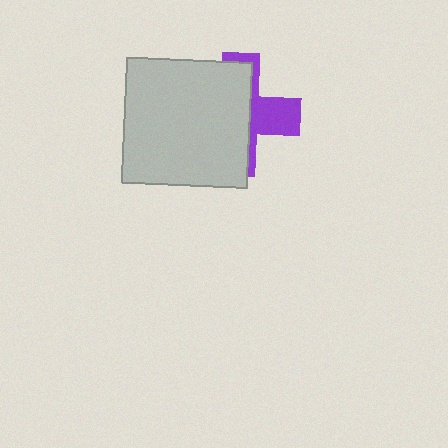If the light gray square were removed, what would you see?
You would see the complete purple cross.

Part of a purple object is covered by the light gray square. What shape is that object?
It is a cross.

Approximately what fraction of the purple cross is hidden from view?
Roughly 64% of the purple cross is hidden behind the light gray square.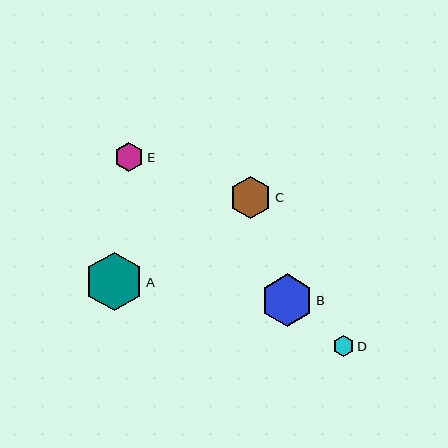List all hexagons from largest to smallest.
From largest to smallest: A, B, C, E, D.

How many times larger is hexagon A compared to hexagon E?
Hexagon A is approximately 2.0 times the size of hexagon E.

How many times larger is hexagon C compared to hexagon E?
Hexagon C is approximately 1.4 times the size of hexagon E.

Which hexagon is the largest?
Hexagon A is the largest with a size of approximately 59 pixels.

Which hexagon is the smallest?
Hexagon D is the smallest with a size of approximately 21 pixels.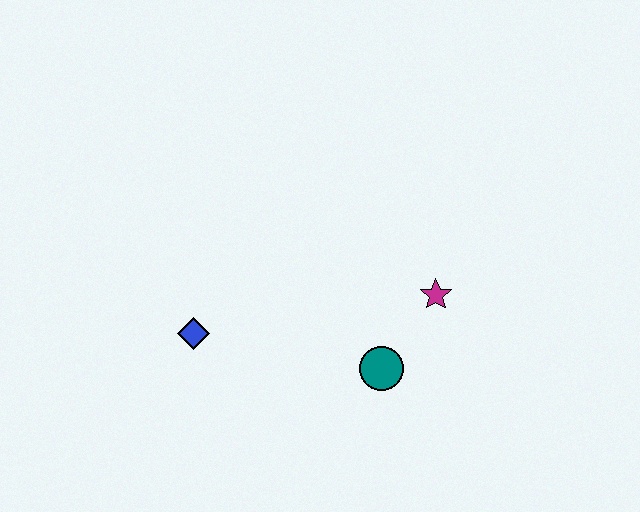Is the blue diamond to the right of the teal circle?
No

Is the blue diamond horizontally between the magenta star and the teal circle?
No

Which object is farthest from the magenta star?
The blue diamond is farthest from the magenta star.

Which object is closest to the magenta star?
The teal circle is closest to the magenta star.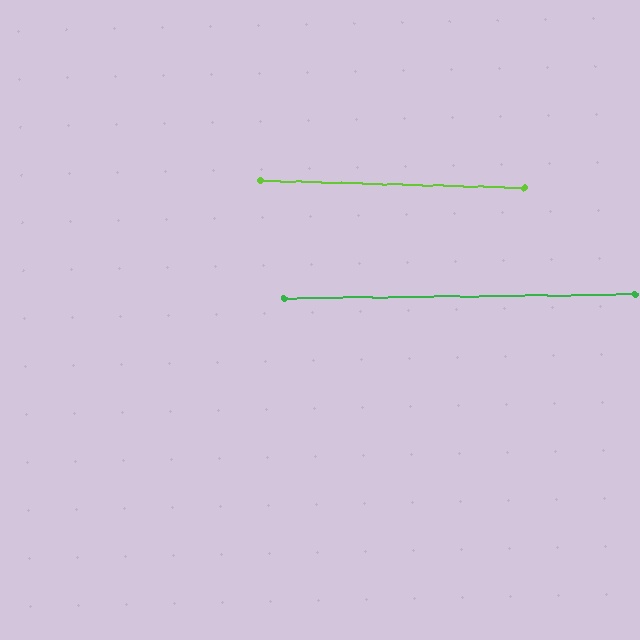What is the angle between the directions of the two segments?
Approximately 2 degrees.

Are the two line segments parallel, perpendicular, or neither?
Parallel — their directions differ by only 2.0°.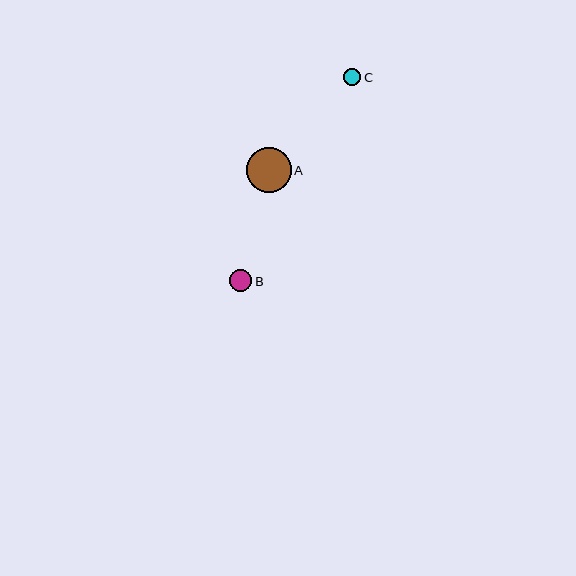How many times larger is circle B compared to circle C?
Circle B is approximately 1.3 times the size of circle C.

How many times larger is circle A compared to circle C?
Circle A is approximately 2.6 times the size of circle C.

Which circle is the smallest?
Circle C is the smallest with a size of approximately 18 pixels.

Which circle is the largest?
Circle A is the largest with a size of approximately 45 pixels.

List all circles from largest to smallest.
From largest to smallest: A, B, C.